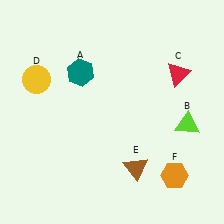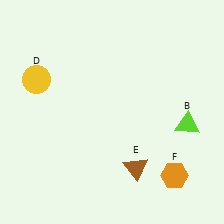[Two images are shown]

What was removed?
The red triangle (C), the teal hexagon (A) were removed in Image 2.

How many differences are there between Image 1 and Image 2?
There are 2 differences between the two images.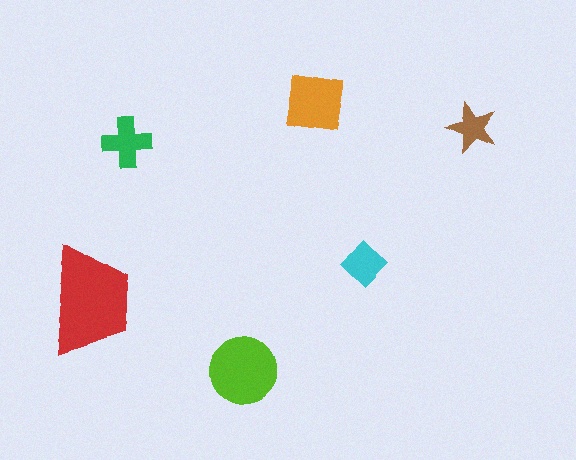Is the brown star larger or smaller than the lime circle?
Smaller.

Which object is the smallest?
The brown star.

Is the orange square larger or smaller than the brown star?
Larger.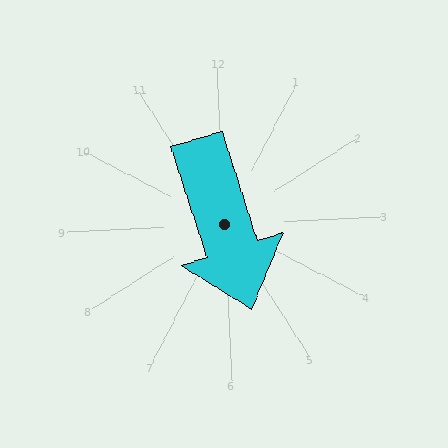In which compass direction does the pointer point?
South.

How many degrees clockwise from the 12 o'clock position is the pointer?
Approximately 165 degrees.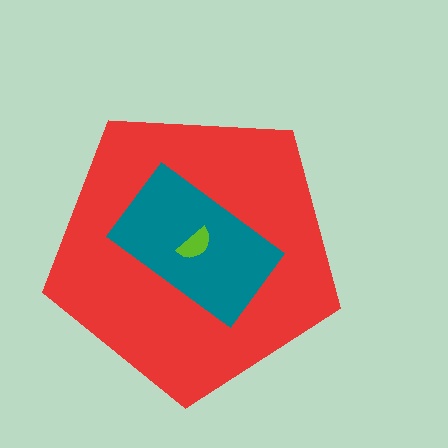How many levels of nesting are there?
3.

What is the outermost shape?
The red pentagon.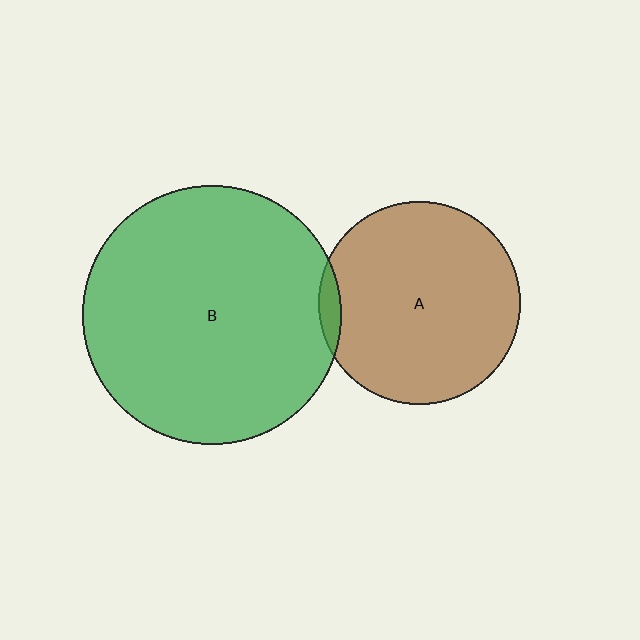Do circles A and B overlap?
Yes.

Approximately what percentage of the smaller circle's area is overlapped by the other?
Approximately 5%.